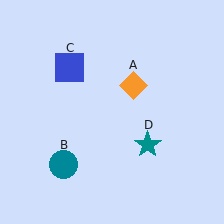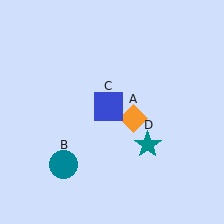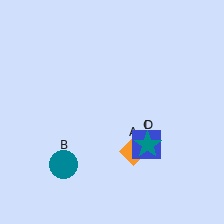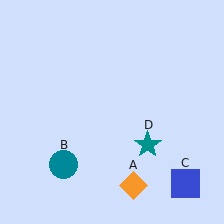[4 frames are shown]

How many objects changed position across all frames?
2 objects changed position: orange diamond (object A), blue square (object C).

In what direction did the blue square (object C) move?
The blue square (object C) moved down and to the right.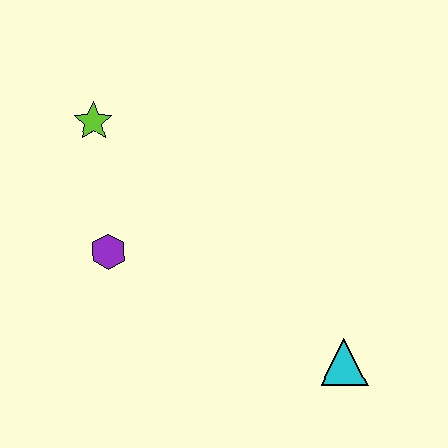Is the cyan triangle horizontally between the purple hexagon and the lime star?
No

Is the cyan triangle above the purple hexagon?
No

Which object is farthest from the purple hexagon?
The cyan triangle is farthest from the purple hexagon.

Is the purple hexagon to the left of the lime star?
No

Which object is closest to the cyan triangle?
The purple hexagon is closest to the cyan triangle.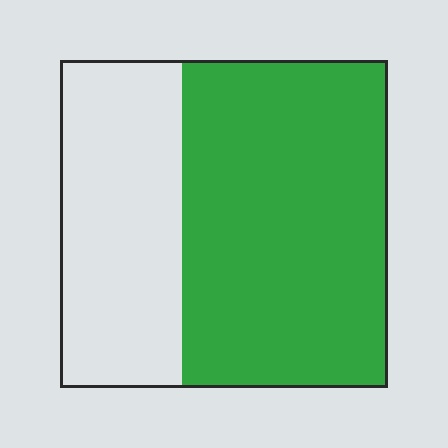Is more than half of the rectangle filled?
Yes.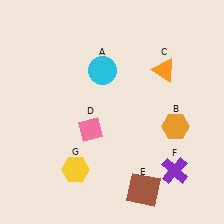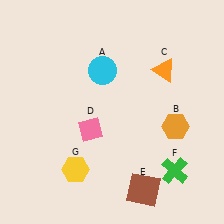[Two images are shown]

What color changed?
The cross (F) changed from purple in Image 1 to green in Image 2.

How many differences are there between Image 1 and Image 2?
There is 1 difference between the two images.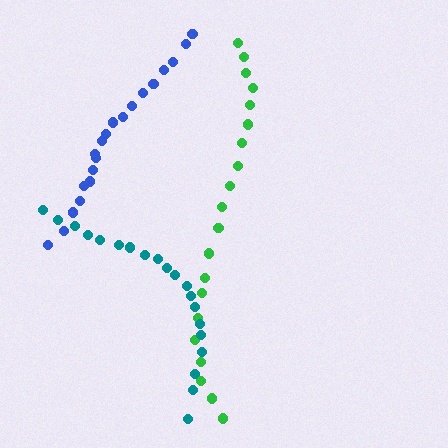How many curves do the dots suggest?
There are 3 distinct paths.